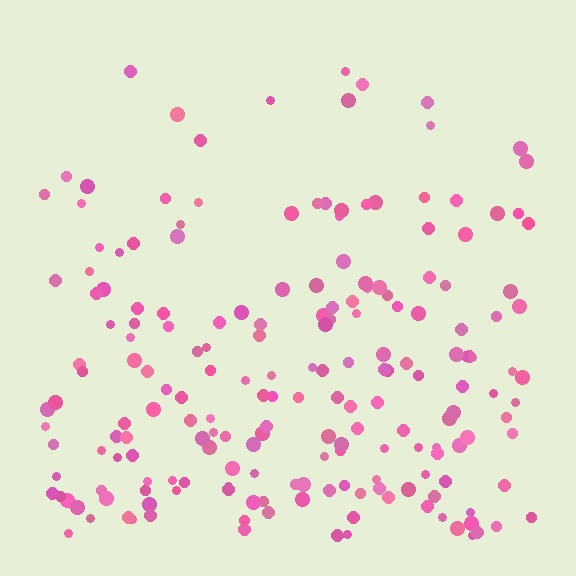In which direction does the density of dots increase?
From top to bottom, with the bottom side densest.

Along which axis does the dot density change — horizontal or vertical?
Vertical.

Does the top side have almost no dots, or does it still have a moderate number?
Still a moderate number, just noticeably fewer than the bottom.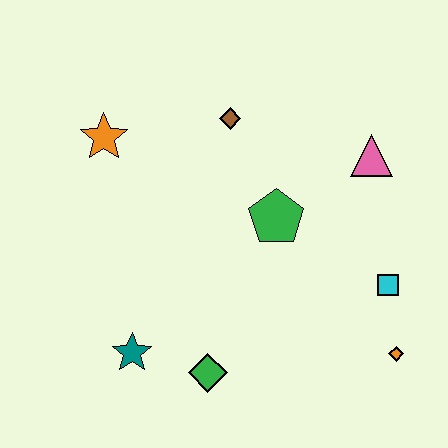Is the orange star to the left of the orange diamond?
Yes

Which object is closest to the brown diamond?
The green pentagon is closest to the brown diamond.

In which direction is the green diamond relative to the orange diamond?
The green diamond is to the left of the orange diamond.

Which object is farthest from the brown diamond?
The orange diamond is farthest from the brown diamond.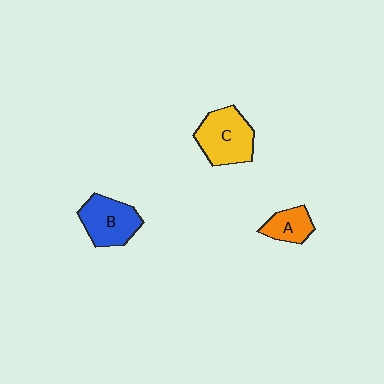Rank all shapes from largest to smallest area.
From largest to smallest: C (yellow), B (blue), A (orange).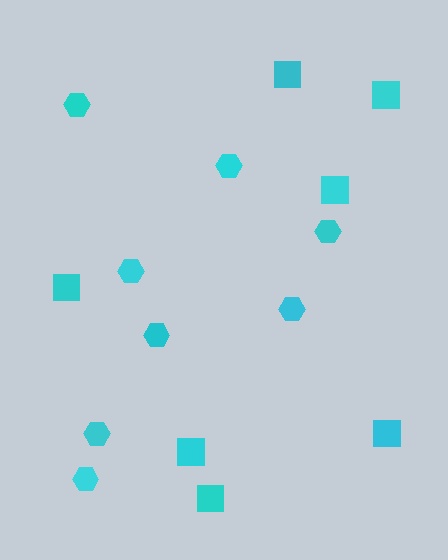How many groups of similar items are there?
There are 2 groups: one group of squares (7) and one group of hexagons (8).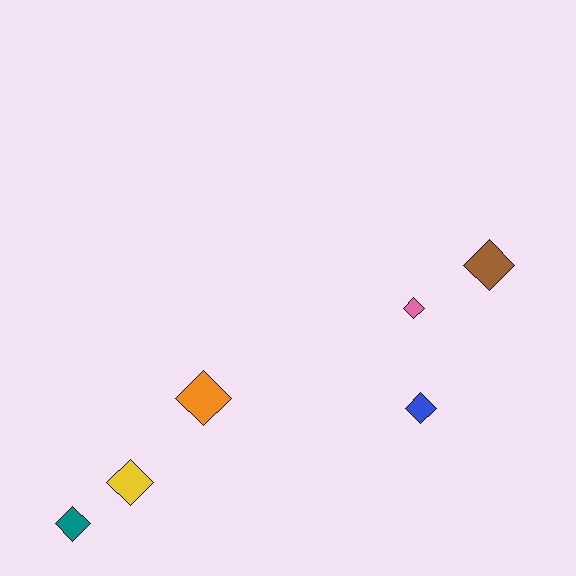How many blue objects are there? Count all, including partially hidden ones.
There is 1 blue object.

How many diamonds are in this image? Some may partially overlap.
There are 6 diamonds.